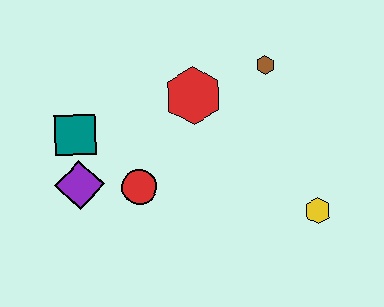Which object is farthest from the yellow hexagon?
The teal square is farthest from the yellow hexagon.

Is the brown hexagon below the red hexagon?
No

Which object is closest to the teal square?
The purple diamond is closest to the teal square.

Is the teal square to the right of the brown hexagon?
No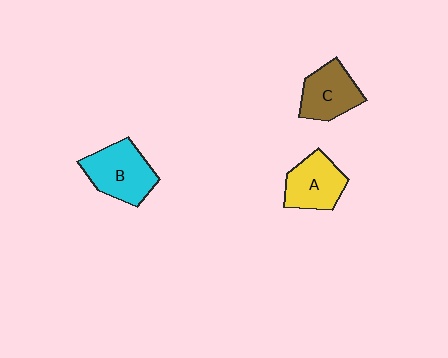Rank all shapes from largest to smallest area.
From largest to smallest: B (cyan), A (yellow), C (brown).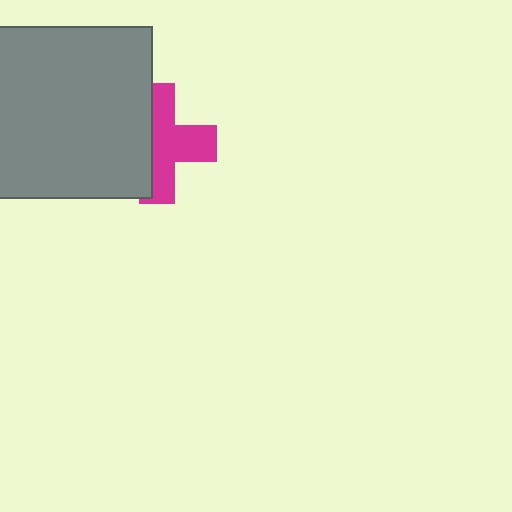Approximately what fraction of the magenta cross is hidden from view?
Roughly 43% of the magenta cross is hidden behind the gray square.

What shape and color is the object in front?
The object in front is a gray square.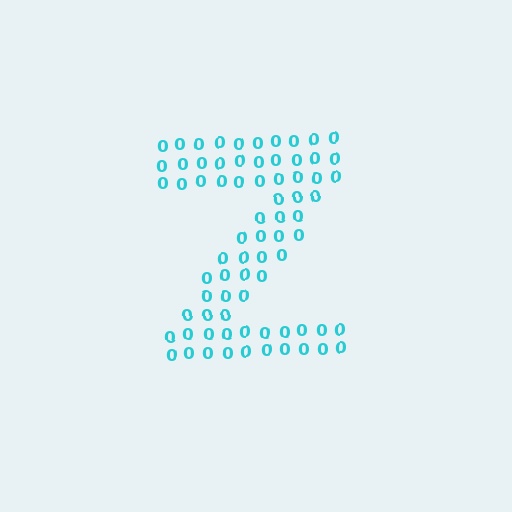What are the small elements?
The small elements are digit 0's.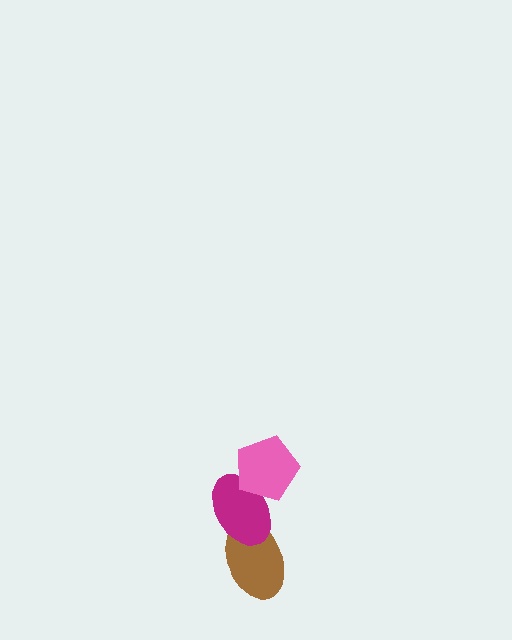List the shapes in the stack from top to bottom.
From top to bottom: the pink pentagon, the magenta ellipse, the brown ellipse.